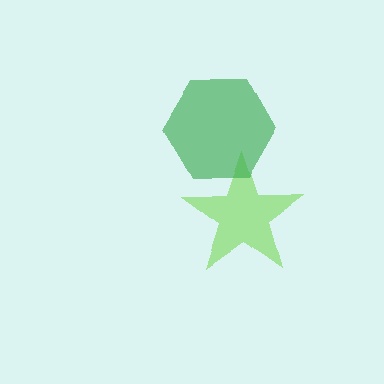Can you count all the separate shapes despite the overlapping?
Yes, there are 2 separate shapes.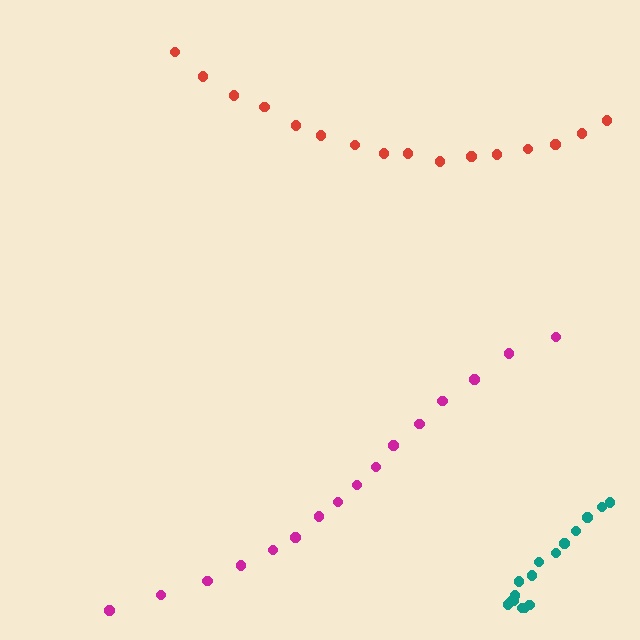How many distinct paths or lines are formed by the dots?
There are 3 distinct paths.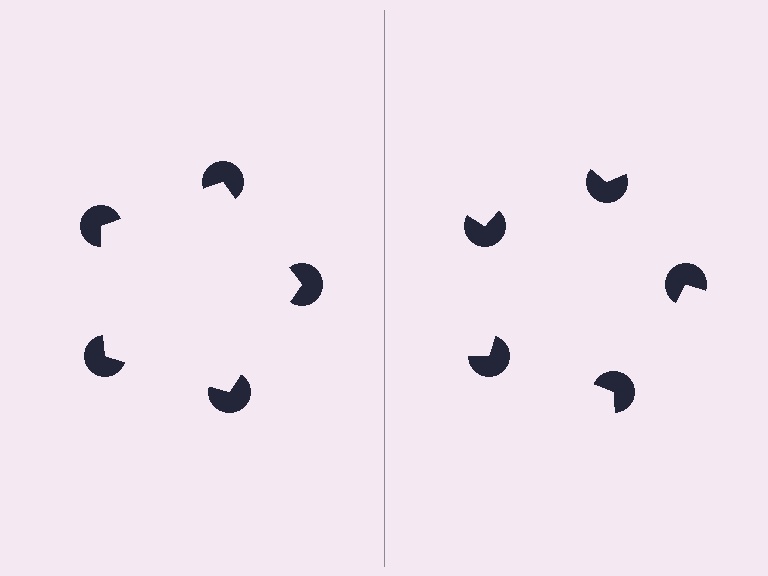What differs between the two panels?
The pac-man discs are positioned identically on both sides; only the wedge orientations differ. On the left they align to a pentagon; on the right they are misaligned.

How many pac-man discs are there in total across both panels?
10 — 5 on each side.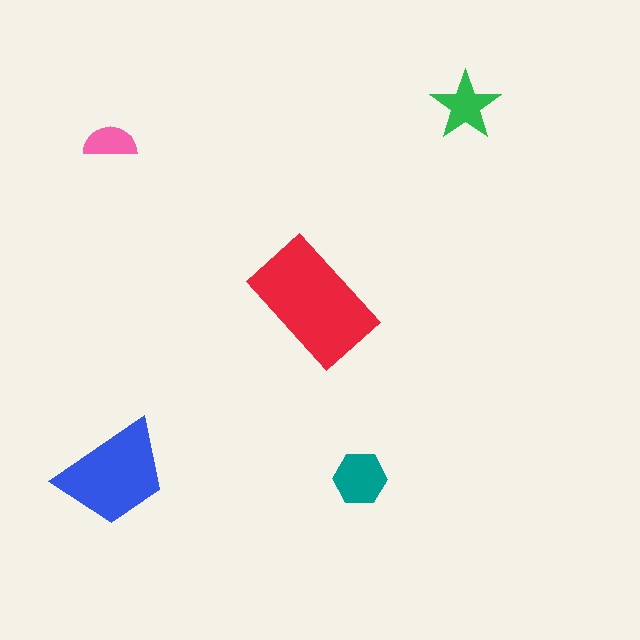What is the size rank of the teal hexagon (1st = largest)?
3rd.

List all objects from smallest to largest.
The pink semicircle, the green star, the teal hexagon, the blue trapezoid, the red rectangle.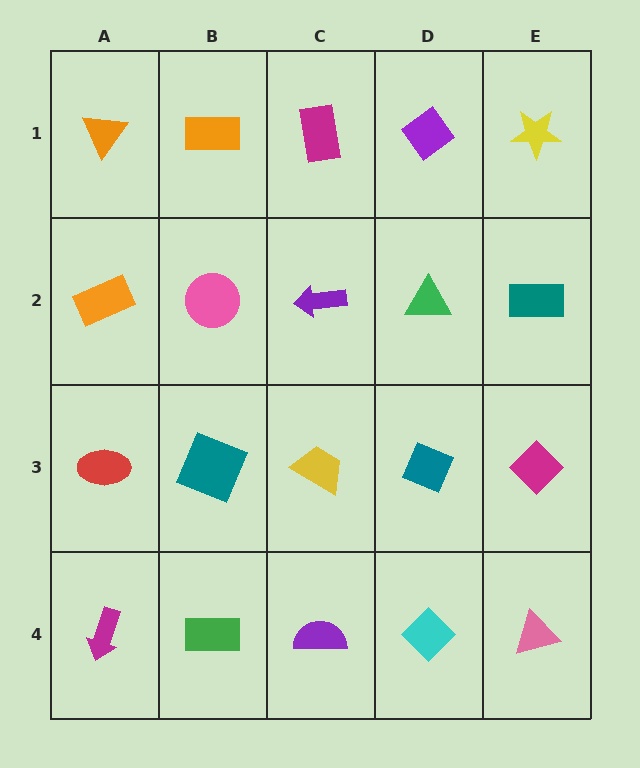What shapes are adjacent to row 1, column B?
A pink circle (row 2, column B), an orange triangle (row 1, column A), a magenta rectangle (row 1, column C).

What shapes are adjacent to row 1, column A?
An orange rectangle (row 2, column A), an orange rectangle (row 1, column B).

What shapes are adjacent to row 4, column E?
A magenta diamond (row 3, column E), a cyan diamond (row 4, column D).